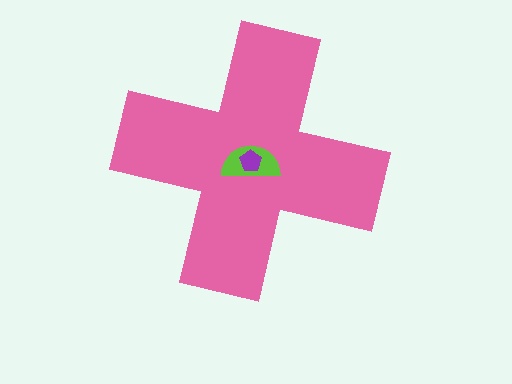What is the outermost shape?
The pink cross.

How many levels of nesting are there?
3.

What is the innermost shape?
The purple pentagon.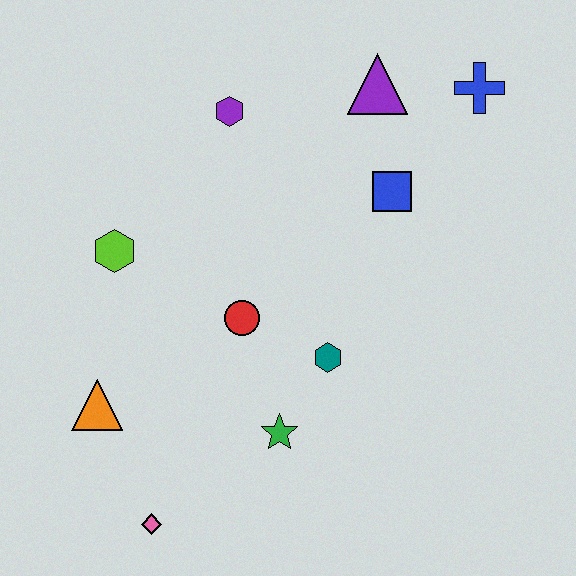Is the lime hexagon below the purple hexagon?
Yes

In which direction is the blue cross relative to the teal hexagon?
The blue cross is above the teal hexagon.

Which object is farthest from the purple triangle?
The pink diamond is farthest from the purple triangle.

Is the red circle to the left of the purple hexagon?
No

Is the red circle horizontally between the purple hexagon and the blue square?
Yes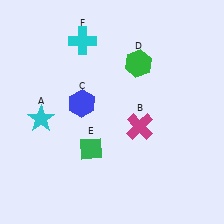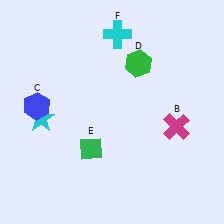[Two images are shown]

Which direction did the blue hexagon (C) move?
The blue hexagon (C) moved left.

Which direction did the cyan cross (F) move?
The cyan cross (F) moved right.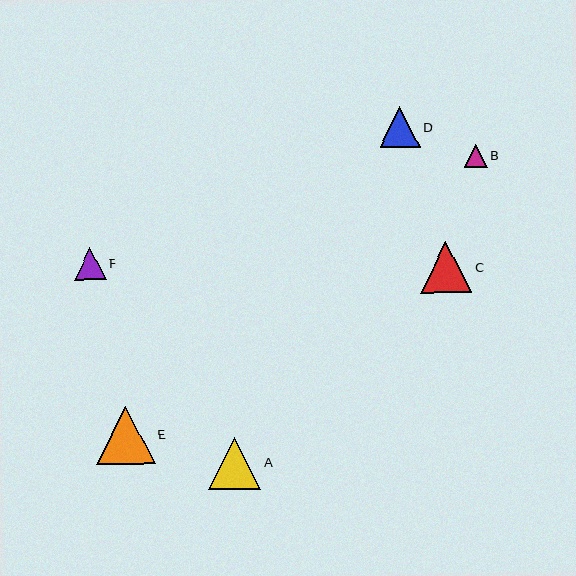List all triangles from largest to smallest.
From largest to smallest: E, A, C, D, F, B.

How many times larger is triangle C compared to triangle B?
Triangle C is approximately 2.2 times the size of triangle B.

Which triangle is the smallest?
Triangle B is the smallest with a size of approximately 23 pixels.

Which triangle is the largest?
Triangle E is the largest with a size of approximately 59 pixels.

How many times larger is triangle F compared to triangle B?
Triangle F is approximately 1.4 times the size of triangle B.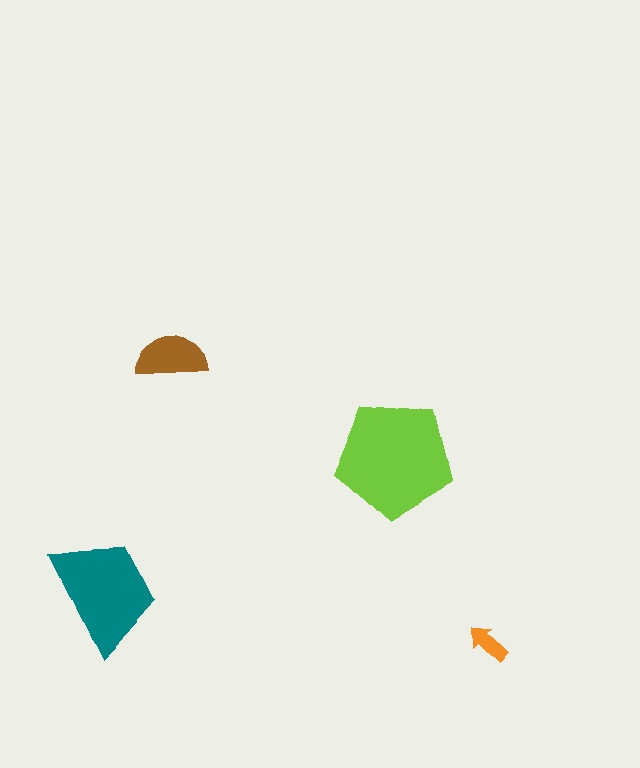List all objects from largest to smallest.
The lime pentagon, the teal trapezoid, the brown semicircle, the orange arrow.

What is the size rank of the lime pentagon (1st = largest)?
1st.